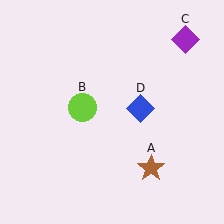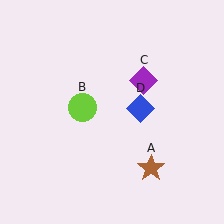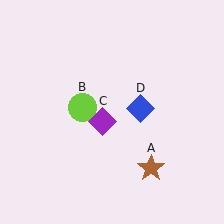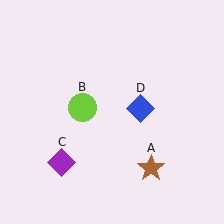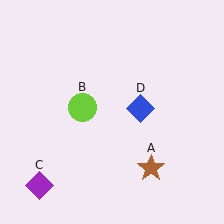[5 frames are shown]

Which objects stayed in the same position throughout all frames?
Brown star (object A) and lime circle (object B) and blue diamond (object D) remained stationary.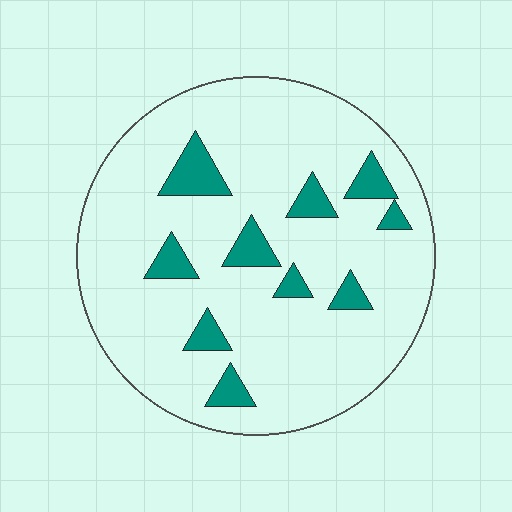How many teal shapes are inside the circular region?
10.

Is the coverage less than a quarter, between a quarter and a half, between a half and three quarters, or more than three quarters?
Less than a quarter.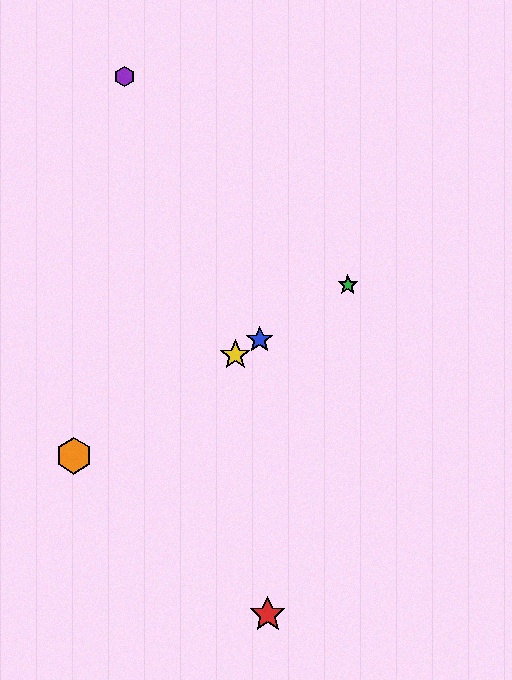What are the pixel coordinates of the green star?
The green star is at (348, 285).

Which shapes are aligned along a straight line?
The blue star, the green star, the yellow star, the orange hexagon are aligned along a straight line.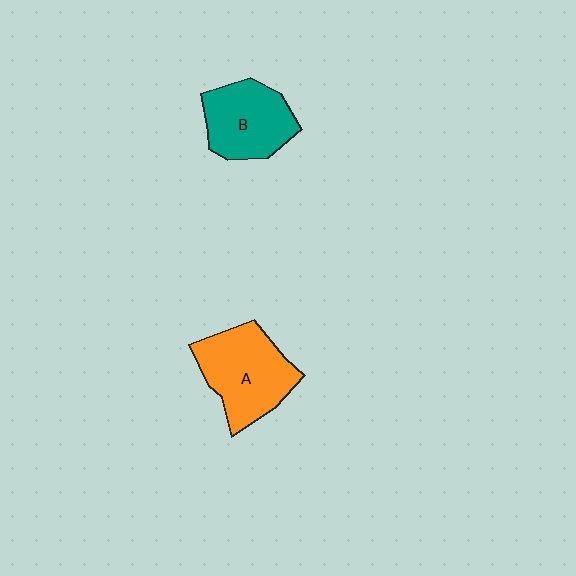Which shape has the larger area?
Shape A (orange).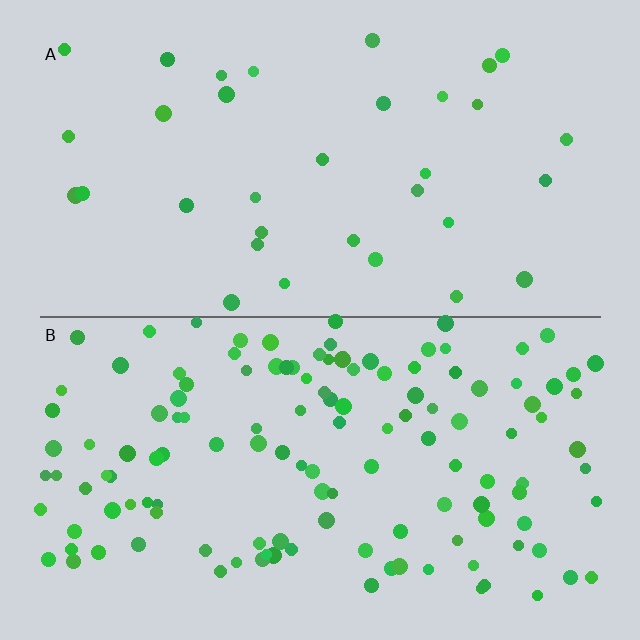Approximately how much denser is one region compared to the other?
Approximately 3.9× — region B over region A.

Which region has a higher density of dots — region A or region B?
B (the bottom).